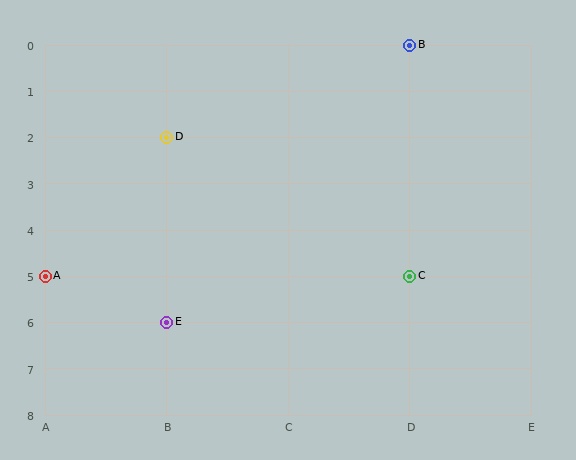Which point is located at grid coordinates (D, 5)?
Point C is at (D, 5).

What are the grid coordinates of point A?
Point A is at grid coordinates (A, 5).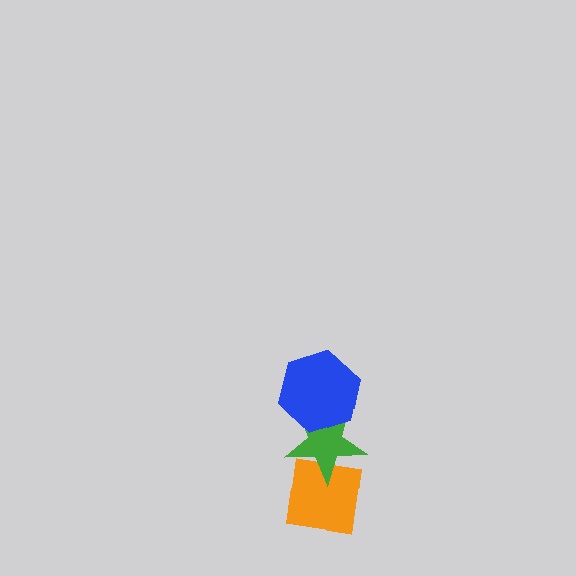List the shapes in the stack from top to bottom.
From top to bottom: the blue hexagon, the green star, the orange square.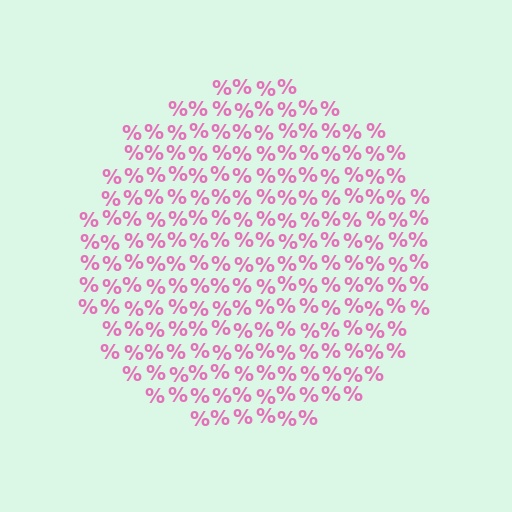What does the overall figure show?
The overall figure shows a circle.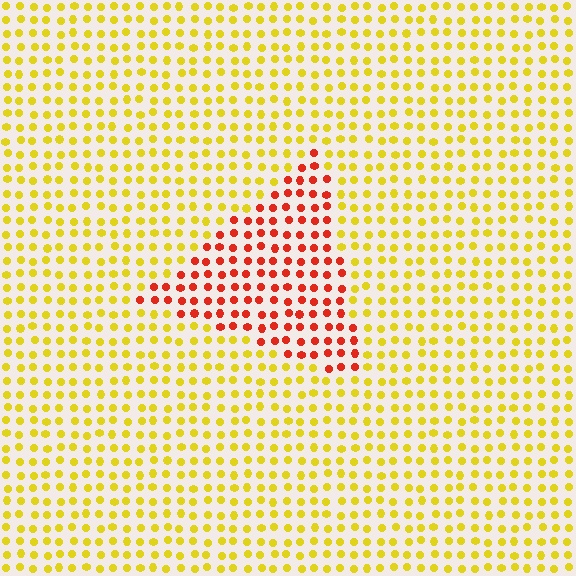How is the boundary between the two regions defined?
The boundary is defined purely by a slight shift in hue (about 52 degrees). Spacing, size, and orientation are identical on both sides.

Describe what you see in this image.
The image is filled with small yellow elements in a uniform arrangement. A triangle-shaped region is visible where the elements are tinted to a slightly different hue, forming a subtle color boundary.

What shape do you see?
I see a triangle.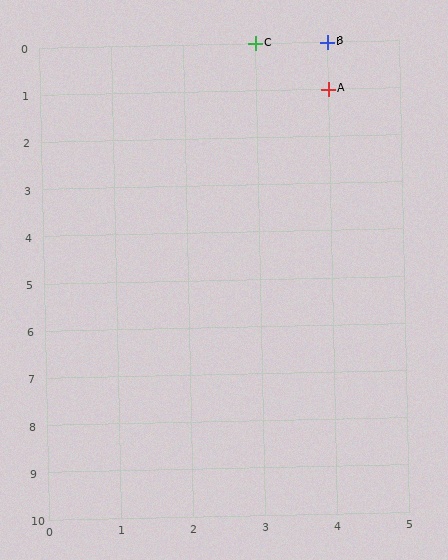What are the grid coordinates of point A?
Point A is at grid coordinates (4, 1).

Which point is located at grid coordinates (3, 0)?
Point C is at (3, 0).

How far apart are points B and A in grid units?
Points B and A are 1 row apart.